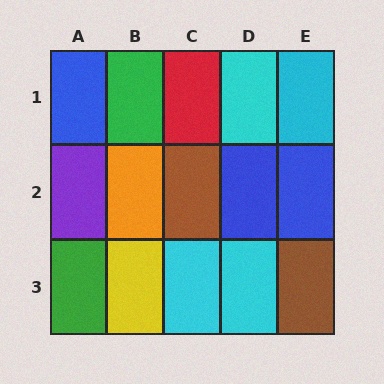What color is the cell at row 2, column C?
Brown.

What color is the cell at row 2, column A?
Purple.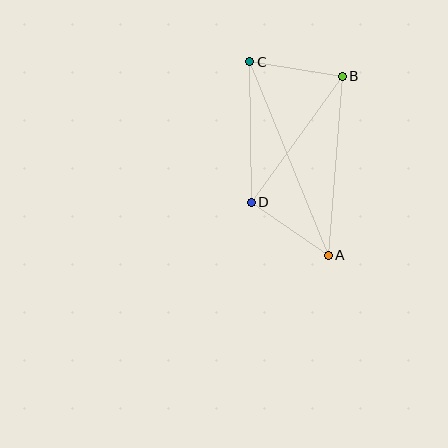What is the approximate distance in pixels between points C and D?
The distance between C and D is approximately 140 pixels.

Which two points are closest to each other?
Points A and D are closest to each other.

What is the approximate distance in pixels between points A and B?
The distance between A and B is approximately 179 pixels.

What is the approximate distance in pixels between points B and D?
The distance between B and D is approximately 155 pixels.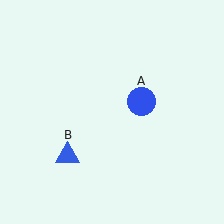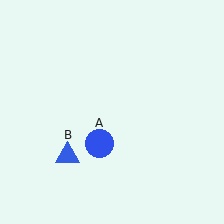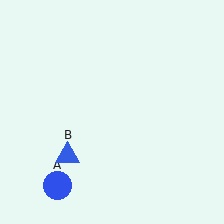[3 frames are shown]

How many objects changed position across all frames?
1 object changed position: blue circle (object A).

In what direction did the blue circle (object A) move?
The blue circle (object A) moved down and to the left.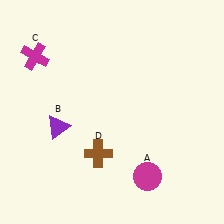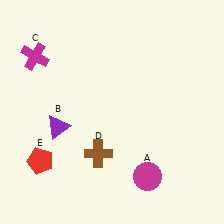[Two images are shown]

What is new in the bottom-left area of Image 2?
A red pentagon (E) was added in the bottom-left area of Image 2.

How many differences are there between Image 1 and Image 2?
There is 1 difference between the two images.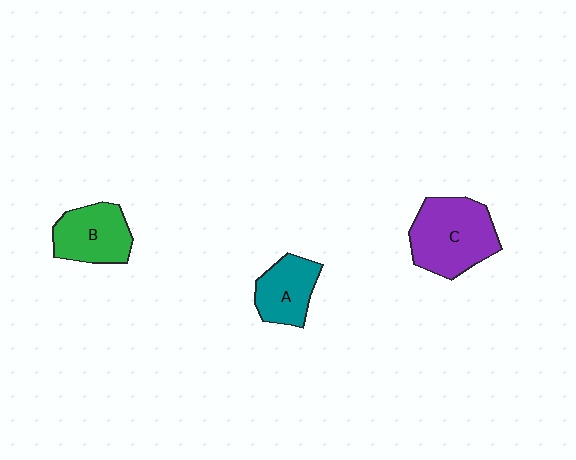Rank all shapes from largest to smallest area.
From largest to smallest: C (purple), B (green), A (teal).